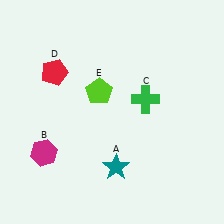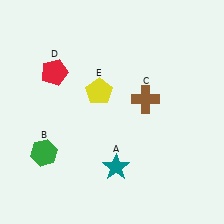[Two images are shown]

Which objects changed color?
B changed from magenta to green. C changed from green to brown. E changed from lime to yellow.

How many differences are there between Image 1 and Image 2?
There are 3 differences between the two images.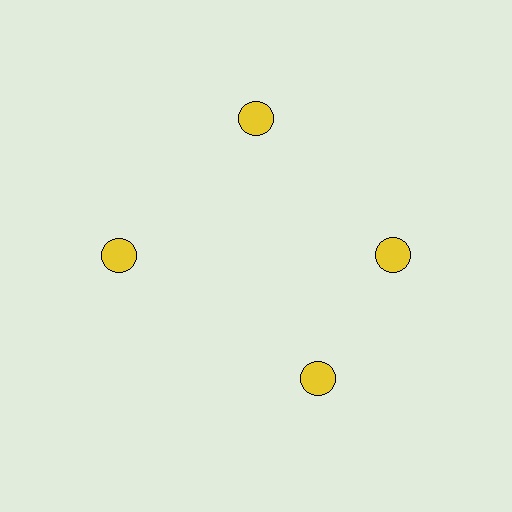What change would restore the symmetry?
The symmetry would be restored by rotating it back into even spacing with its neighbors so that all 4 circles sit at equal angles and equal distance from the center.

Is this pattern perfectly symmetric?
No. The 4 yellow circles are arranged in a ring, but one element near the 6 o'clock position is rotated out of alignment along the ring, breaking the 4-fold rotational symmetry.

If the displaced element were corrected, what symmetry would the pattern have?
It would have 4-fold rotational symmetry — the pattern would map onto itself every 90 degrees.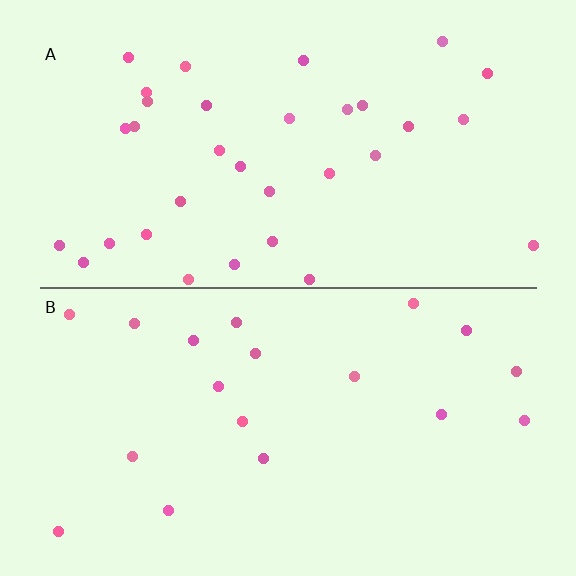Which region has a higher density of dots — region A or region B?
A (the top).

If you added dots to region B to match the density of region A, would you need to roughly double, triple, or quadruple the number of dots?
Approximately double.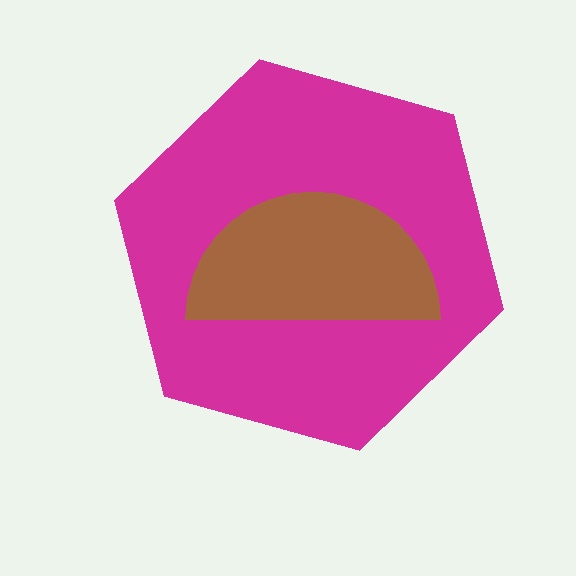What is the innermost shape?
The brown semicircle.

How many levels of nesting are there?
2.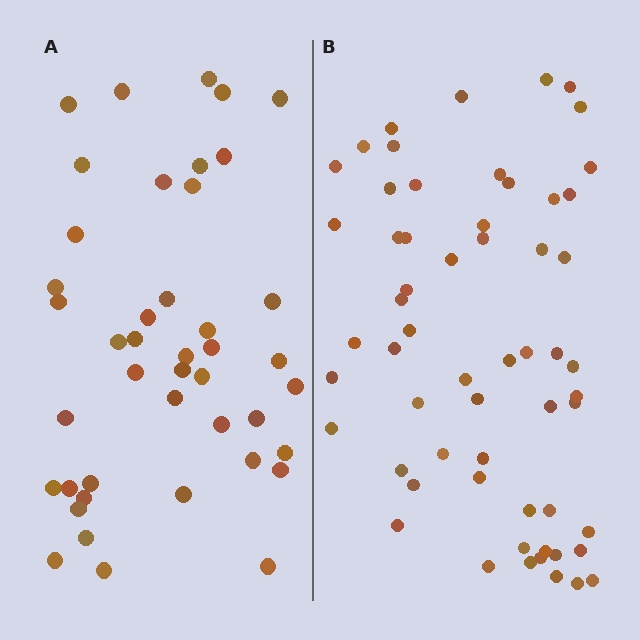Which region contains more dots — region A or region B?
Region B (the right region) has more dots.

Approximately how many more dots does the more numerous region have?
Region B has approximately 15 more dots than region A.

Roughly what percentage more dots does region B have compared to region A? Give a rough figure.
About 35% more.